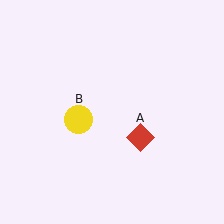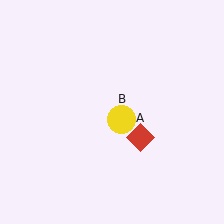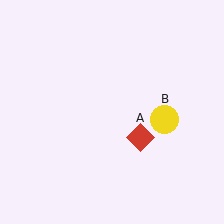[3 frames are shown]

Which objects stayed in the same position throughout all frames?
Red diamond (object A) remained stationary.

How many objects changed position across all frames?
1 object changed position: yellow circle (object B).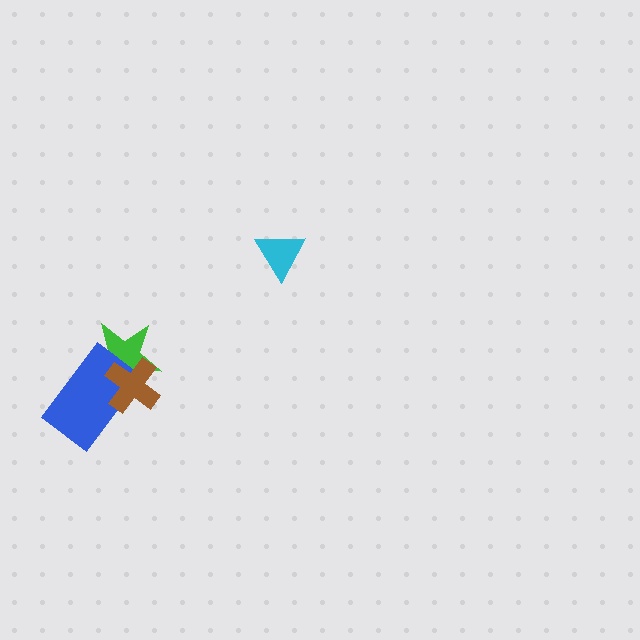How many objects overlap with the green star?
2 objects overlap with the green star.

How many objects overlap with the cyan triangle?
0 objects overlap with the cyan triangle.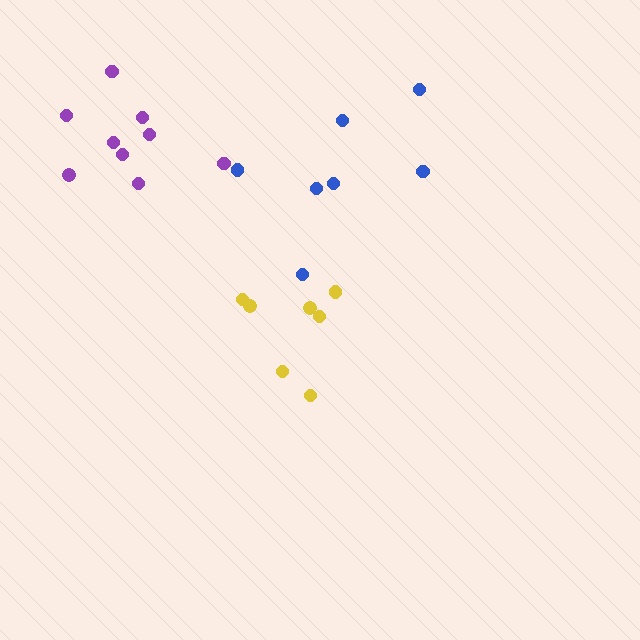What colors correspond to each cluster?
The clusters are colored: blue, yellow, purple.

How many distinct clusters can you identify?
There are 3 distinct clusters.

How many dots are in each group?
Group 1: 7 dots, Group 2: 7 dots, Group 3: 9 dots (23 total).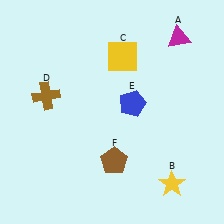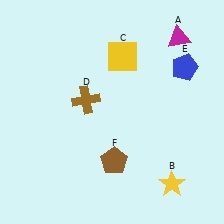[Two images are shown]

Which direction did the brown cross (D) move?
The brown cross (D) moved right.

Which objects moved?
The objects that moved are: the brown cross (D), the blue pentagon (E).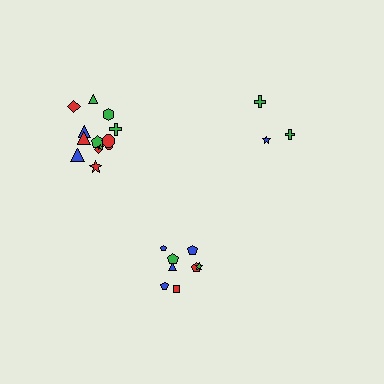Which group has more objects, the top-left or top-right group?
The top-left group.